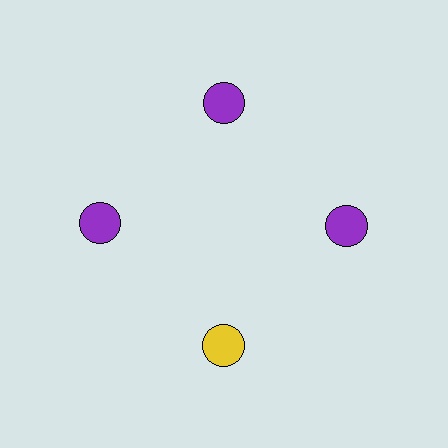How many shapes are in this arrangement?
There are 4 shapes arranged in a ring pattern.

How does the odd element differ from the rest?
It has a different color: yellow instead of purple.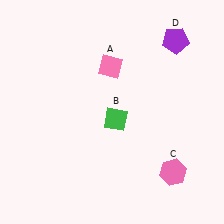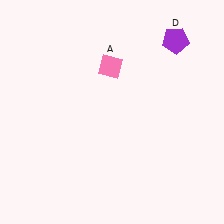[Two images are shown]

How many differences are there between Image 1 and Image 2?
There are 2 differences between the two images.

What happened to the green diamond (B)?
The green diamond (B) was removed in Image 2. It was in the bottom-right area of Image 1.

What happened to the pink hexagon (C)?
The pink hexagon (C) was removed in Image 2. It was in the bottom-right area of Image 1.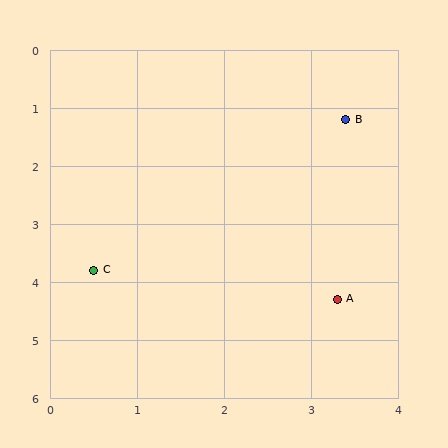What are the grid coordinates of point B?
Point B is at approximately (3.4, 1.2).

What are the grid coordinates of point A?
Point A is at approximately (3.3, 4.3).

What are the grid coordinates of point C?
Point C is at approximately (0.5, 3.8).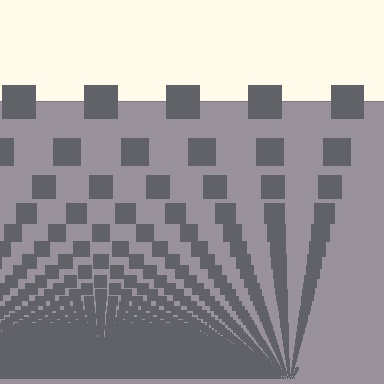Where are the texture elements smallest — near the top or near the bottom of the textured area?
Near the bottom.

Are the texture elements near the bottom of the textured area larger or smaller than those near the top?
Smaller. The gradient is inverted — elements near the bottom are smaller and denser.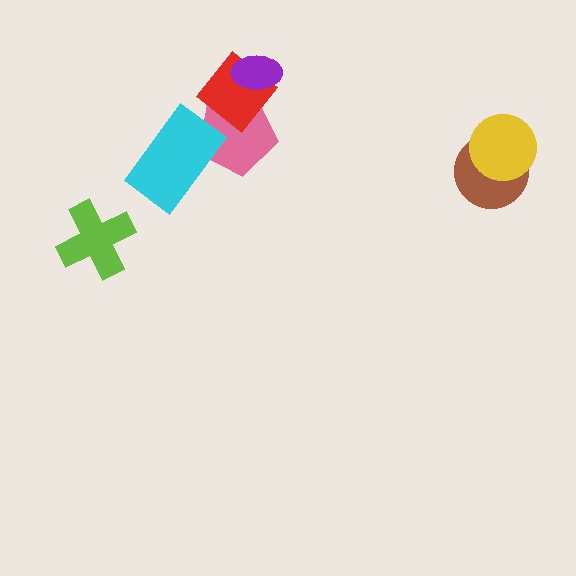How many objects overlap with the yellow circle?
1 object overlaps with the yellow circle.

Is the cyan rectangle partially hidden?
No, no other shape covers it.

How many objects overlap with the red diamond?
2 objects overlap with the red diamond.